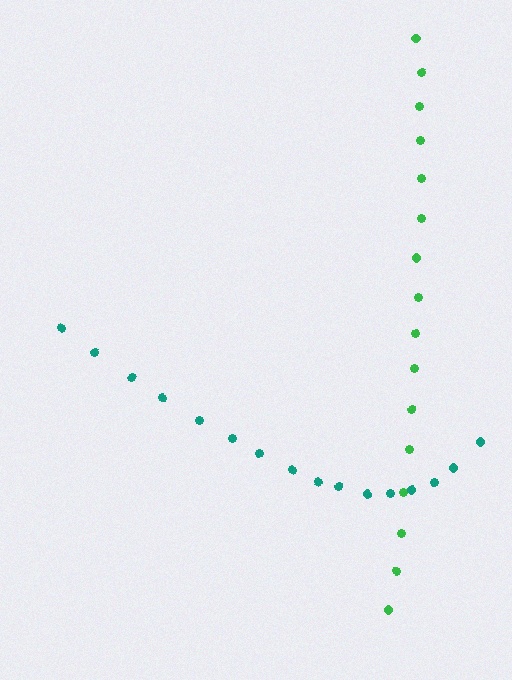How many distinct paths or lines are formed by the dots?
There are 2 distinct paths.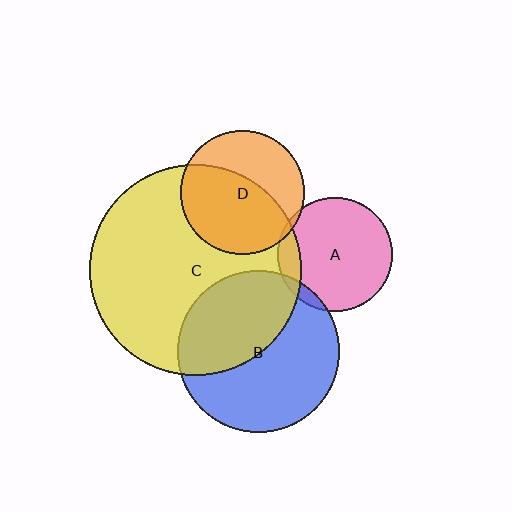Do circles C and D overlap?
Yes.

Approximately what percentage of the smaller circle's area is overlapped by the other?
Approximately 60%.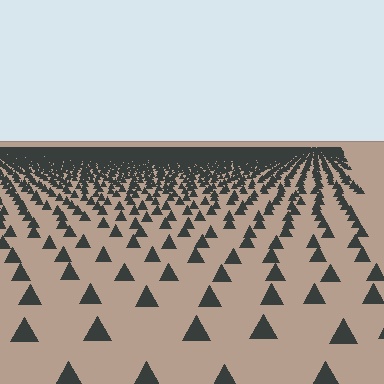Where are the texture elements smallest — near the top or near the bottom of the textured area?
Near the top.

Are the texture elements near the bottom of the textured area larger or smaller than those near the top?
Larger. Near the bottom, elements are closer to the viewer and appear at a bigger on-screen size.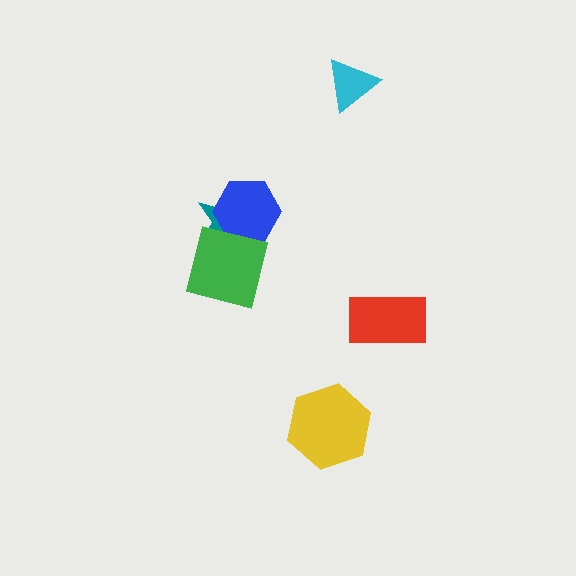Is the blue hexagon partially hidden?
Yes, it is partially covered by another shape.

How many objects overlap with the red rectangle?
0 objects overlap with the red rectangle.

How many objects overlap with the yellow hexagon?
0 objects overlap with the yellow hexagon.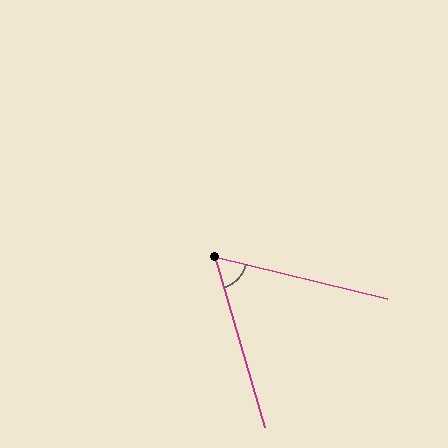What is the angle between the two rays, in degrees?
Approximately 60 degrees.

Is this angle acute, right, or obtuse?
It is acute.